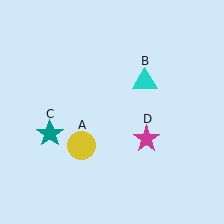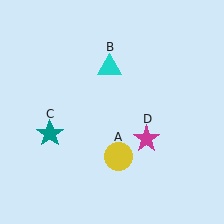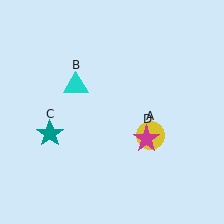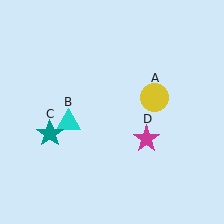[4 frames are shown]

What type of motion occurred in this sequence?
The yellow circle (object A), cyan triangle (object B) rotated counterclockwise around the center of the scene.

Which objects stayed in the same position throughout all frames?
Teal star (object C) and magenta star (object D) remained stationary.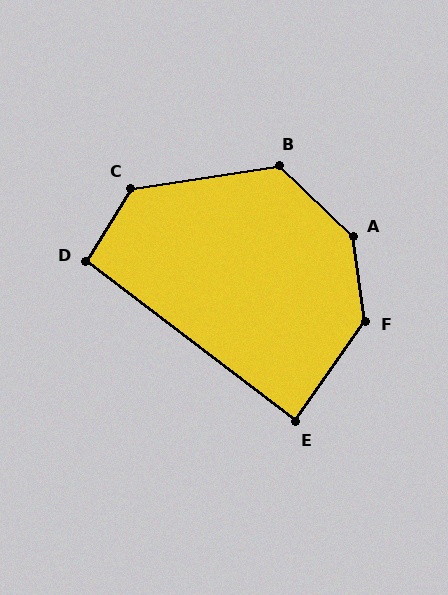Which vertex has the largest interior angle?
A, at approximately 142 degrees.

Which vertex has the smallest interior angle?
E, at approximately 88 degrees.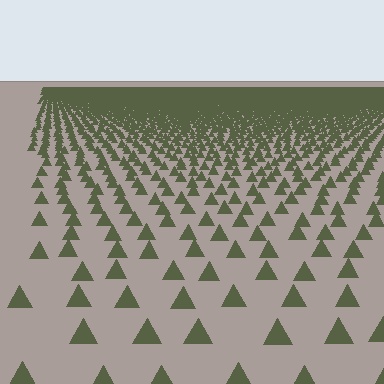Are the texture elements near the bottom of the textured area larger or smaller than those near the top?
Larger. Near the bottom, elements are closer to the viewer and appear at a bigger on-screen size.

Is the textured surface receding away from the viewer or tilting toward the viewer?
The surface is receding away from the viewer. Texture elements get smaller and denser toward the top.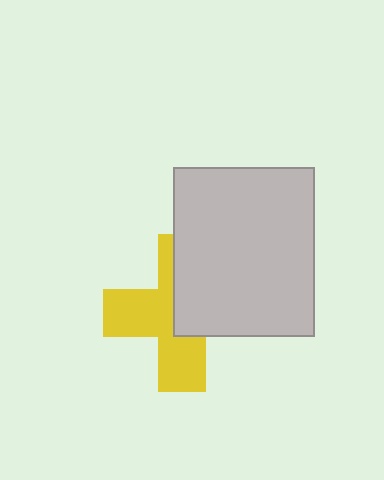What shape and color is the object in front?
The object in front is a light gray rectangle.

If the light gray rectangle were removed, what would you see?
You would see the complete yellow cross.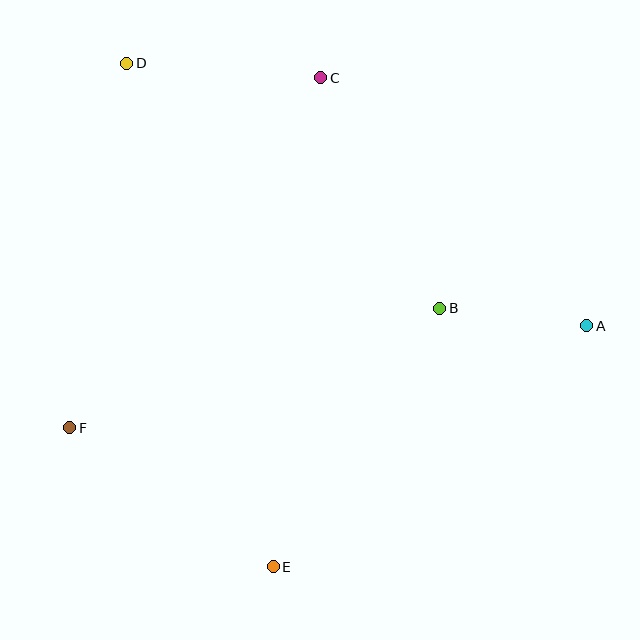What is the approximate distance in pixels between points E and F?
The distance between E and F is approximately 246 pixels.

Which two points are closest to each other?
Points A and B are closest to each other.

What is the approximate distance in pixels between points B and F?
The distance between B and F is approximately 389 pixels.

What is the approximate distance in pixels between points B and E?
The distance between B and E is approximately 308 pixels.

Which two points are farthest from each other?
Points A and D are farthest from each other.